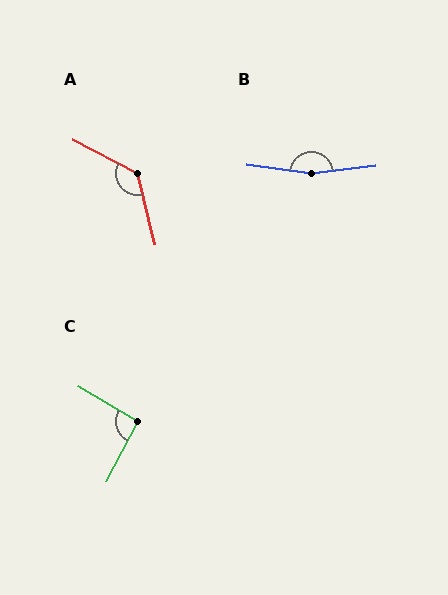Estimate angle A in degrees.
Approximately 132 degrees.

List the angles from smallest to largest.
C (93°), A (132°), B (165°).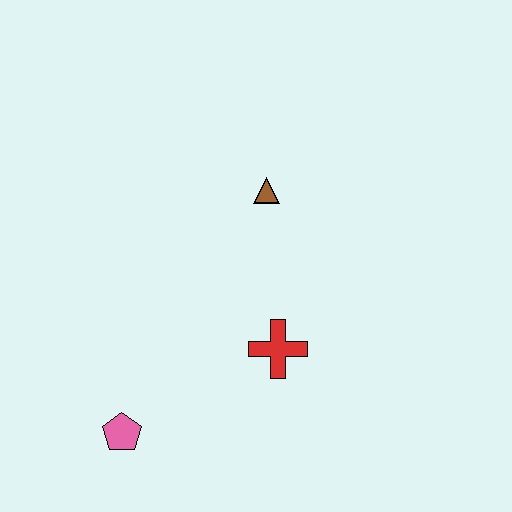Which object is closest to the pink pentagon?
The red cross is closest to the pink pentagon.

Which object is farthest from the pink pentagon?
The brown triangle is farthest from the pink pentagon.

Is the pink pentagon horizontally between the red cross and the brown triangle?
No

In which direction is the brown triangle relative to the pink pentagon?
The brown triangle is above the pink pentagon.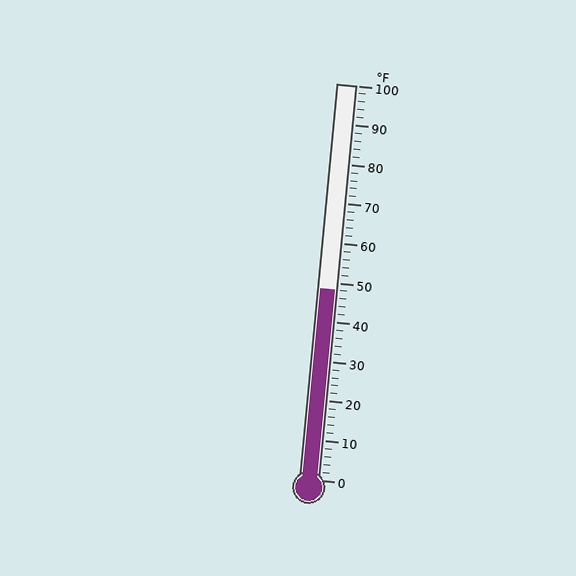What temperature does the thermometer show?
The thermometer shows approximately 48°F.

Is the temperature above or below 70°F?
The temperature is below 70°F.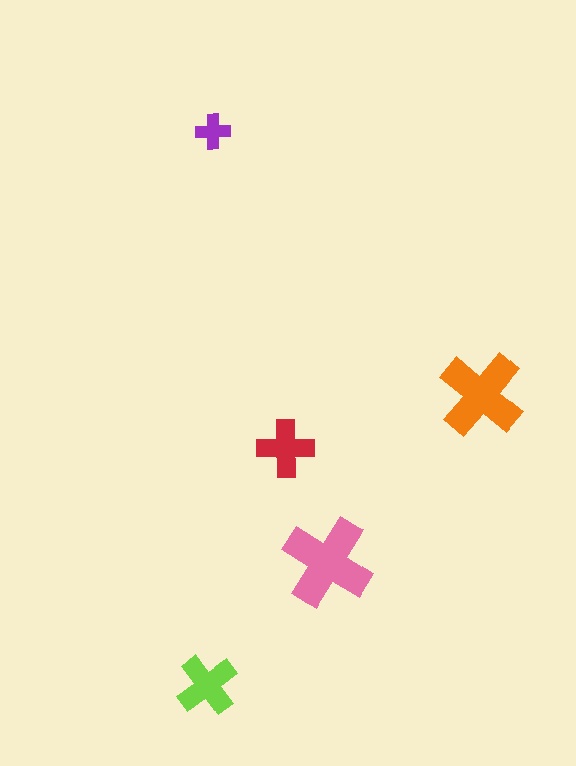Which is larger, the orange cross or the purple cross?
The orange one.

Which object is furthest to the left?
The lime cross is leftmost.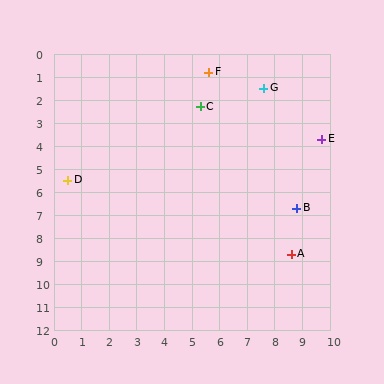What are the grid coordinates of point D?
Point D is at approximately (0.5, 5.5).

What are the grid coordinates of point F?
Point F is at approximately (5.6, 0.8).